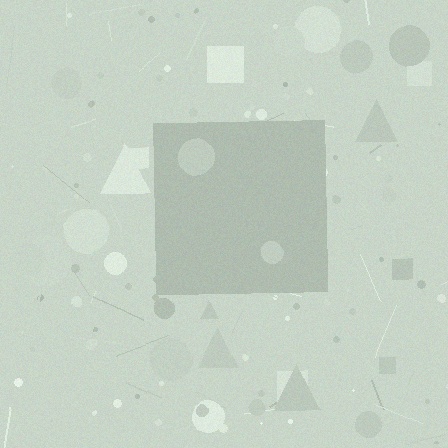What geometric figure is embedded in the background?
A square is embedded in the background.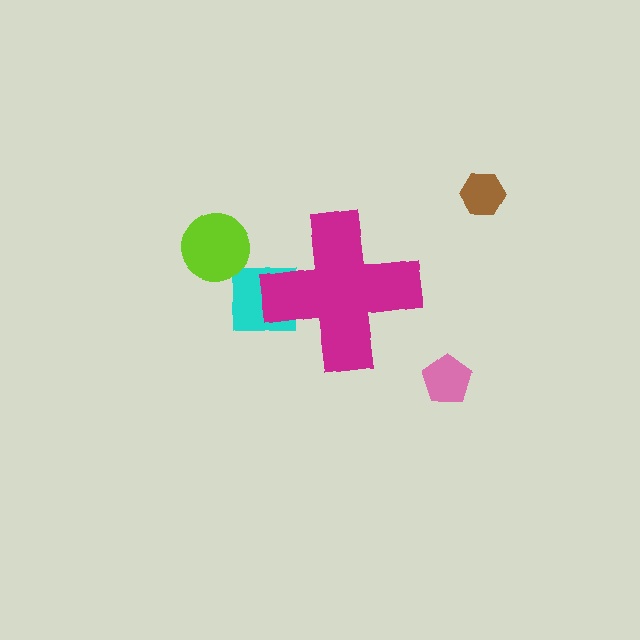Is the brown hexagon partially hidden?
No, the brown hexagon is fully visible.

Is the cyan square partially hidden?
Yes, the cyan square is partially hidden behind the magenta cross.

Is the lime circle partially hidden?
No, the lime circle is fully visible.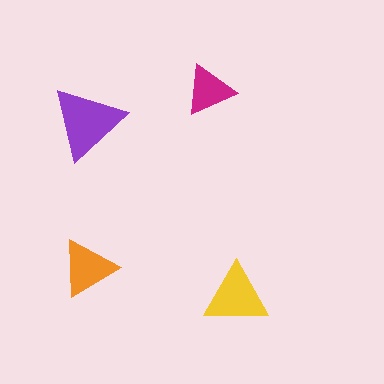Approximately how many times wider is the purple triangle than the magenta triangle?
About 1.5 times wider.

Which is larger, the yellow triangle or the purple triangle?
The purple one.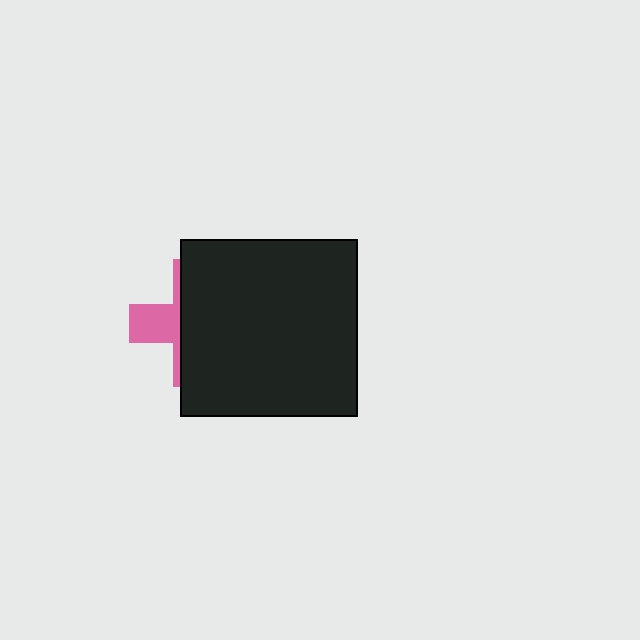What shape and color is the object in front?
The object in front is a black square.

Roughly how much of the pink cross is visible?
A small part of it is visible (roughly 30%).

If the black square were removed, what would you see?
You would see the complete pink cross.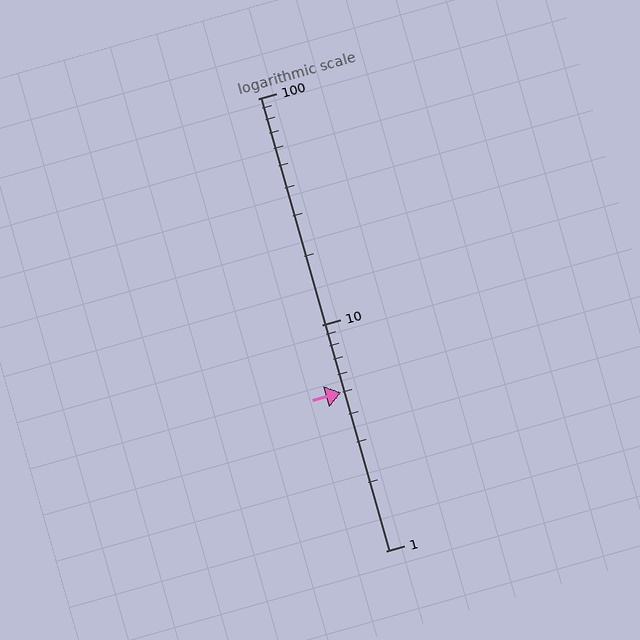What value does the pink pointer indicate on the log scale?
The pointer indicates approximately 5.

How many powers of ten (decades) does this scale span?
The scale spans 2 decades, from 1 to 100.